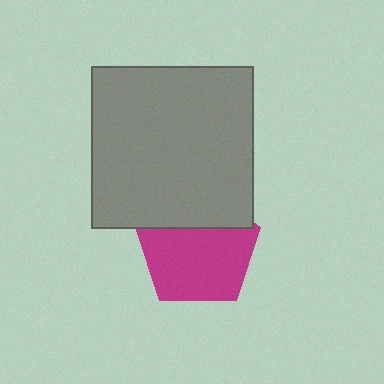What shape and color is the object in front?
The object in front is a gray square.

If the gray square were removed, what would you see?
You would see the complete magenta pentagon.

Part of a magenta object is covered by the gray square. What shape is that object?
It is a pentagon.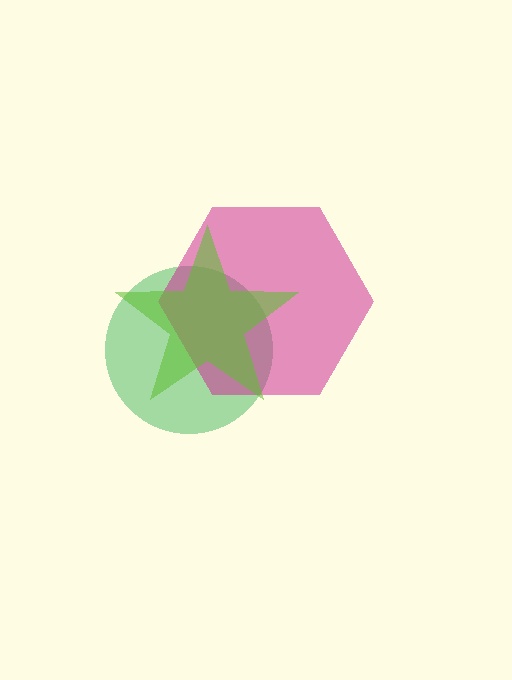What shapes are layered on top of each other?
The layered shapes are: a green circle, a magenta hexagon, a lime star.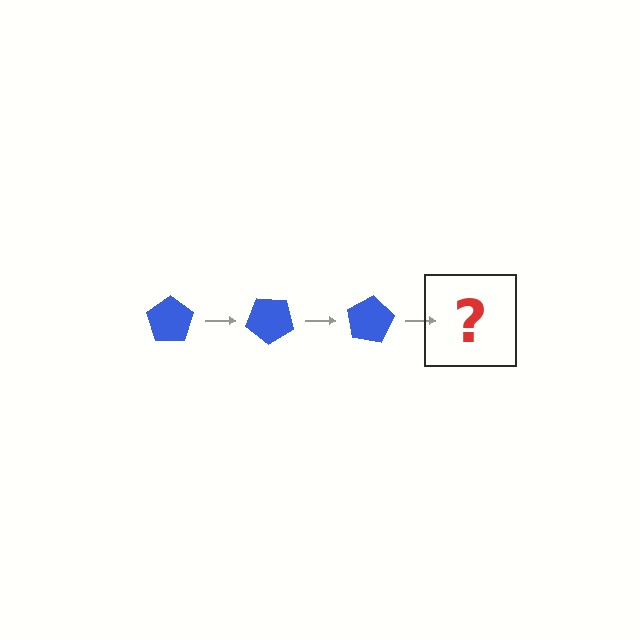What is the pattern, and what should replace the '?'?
The pattern is that the pentagon rotates 40 degrees each step. The '?' should be a blue pentagon rotated 120 degrees.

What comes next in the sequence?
The next element should be a blue pentagon rotated 120 degrees.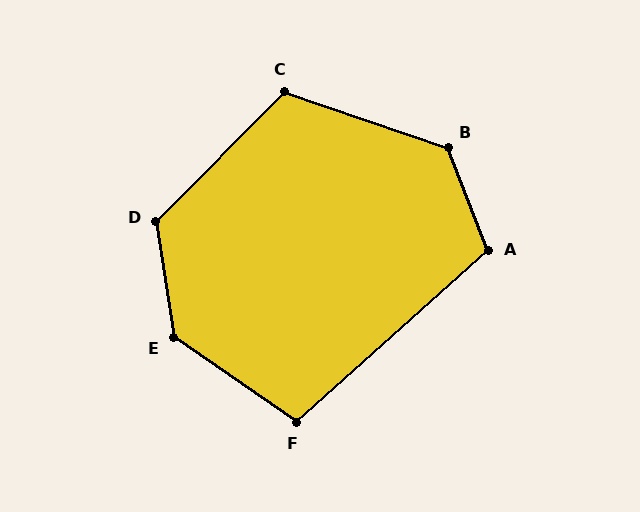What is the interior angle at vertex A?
Approximately 111 degrees (obtuse).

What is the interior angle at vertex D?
Approximately 127 degrees (obtuse).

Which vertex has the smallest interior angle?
F, at approximately 104 degrees.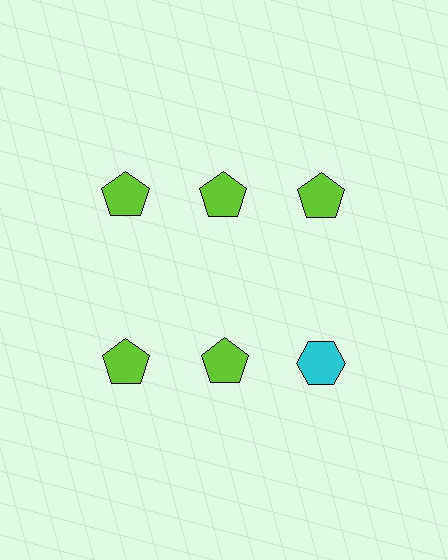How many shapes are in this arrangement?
There are 6 shapes arranged in a grid pattern.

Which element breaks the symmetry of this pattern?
The cyan hexagon in the second row, center column breaks the symmetry. All other shapes are lime pentagons.